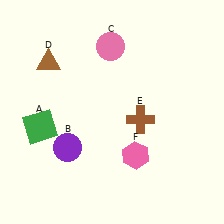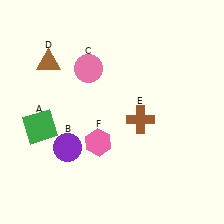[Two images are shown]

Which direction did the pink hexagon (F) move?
The pink hexagon (F) moved left.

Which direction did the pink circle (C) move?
The pink circle (C) moved down.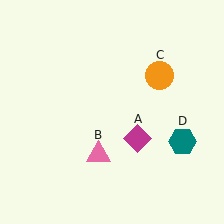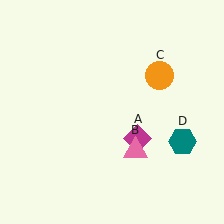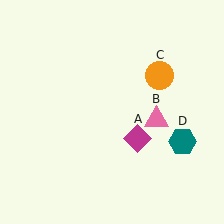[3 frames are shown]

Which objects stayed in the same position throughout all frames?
Magenta diamond (object A) and orange circle (object C) and teal hexagon (object D) remained stationary.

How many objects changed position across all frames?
1 object changed position: pink triangle (object B).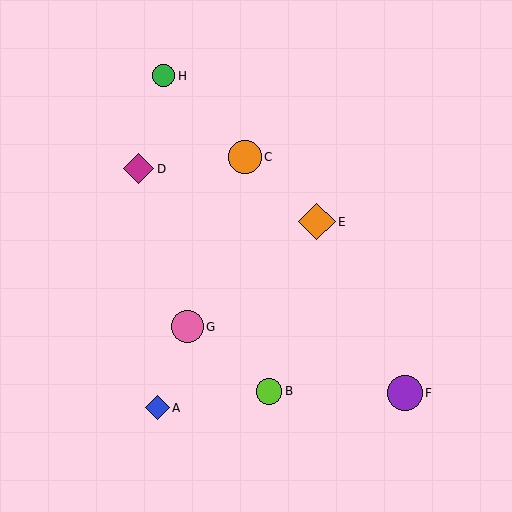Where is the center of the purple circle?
The center of the purple circle is at (405, 393).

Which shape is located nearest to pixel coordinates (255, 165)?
The orange circle (labeled C) at (245, 157) is nearest to that location.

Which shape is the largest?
The orange diamond (labeled E) is the largest.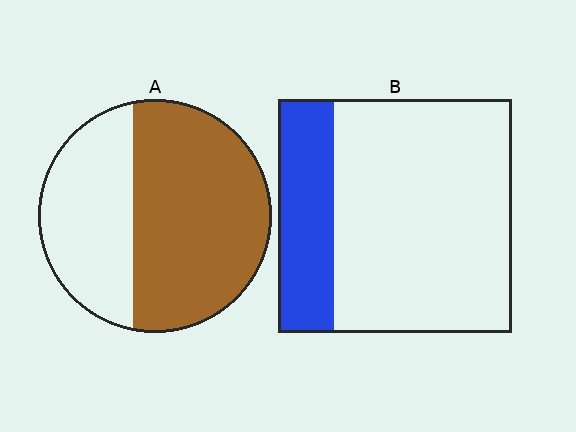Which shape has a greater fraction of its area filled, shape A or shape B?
Shape A.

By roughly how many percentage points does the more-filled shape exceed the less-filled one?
By roughly 40 percentage points (A over B).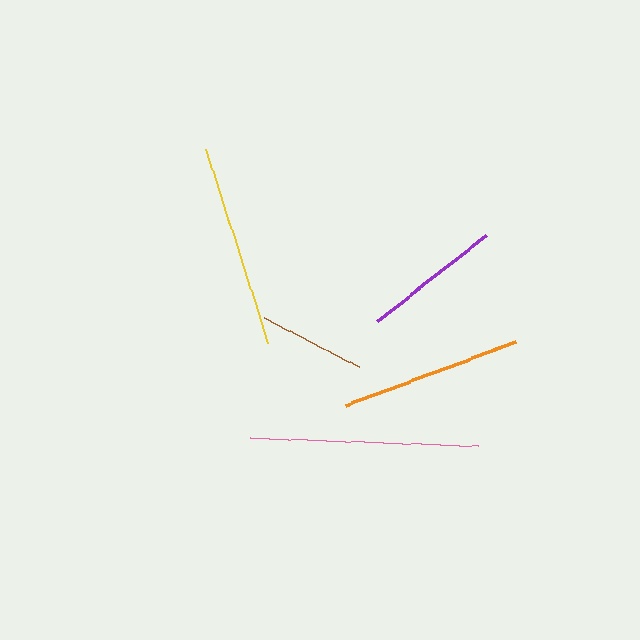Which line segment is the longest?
The pink line is the longest at approximately 228 pixels.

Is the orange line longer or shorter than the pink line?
The pink line is longer than the orange line.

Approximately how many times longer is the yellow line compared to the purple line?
The yellow line is approximately 1.5 times the length of the purple line.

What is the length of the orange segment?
The orange segment is approximately 181 pixels long.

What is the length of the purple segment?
The purple segment is approximately 138 pixels long.